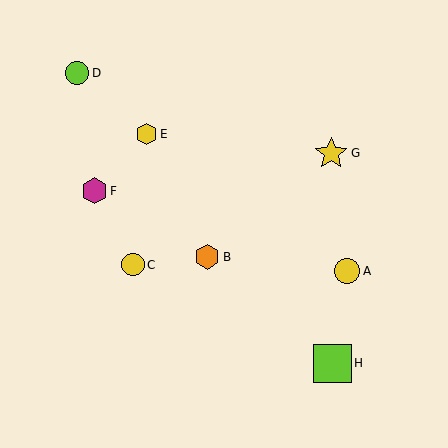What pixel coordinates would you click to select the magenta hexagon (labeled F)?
Click at (95, 191) to select the magenta hexagon F.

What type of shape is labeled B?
Shape B is an orange hexagon.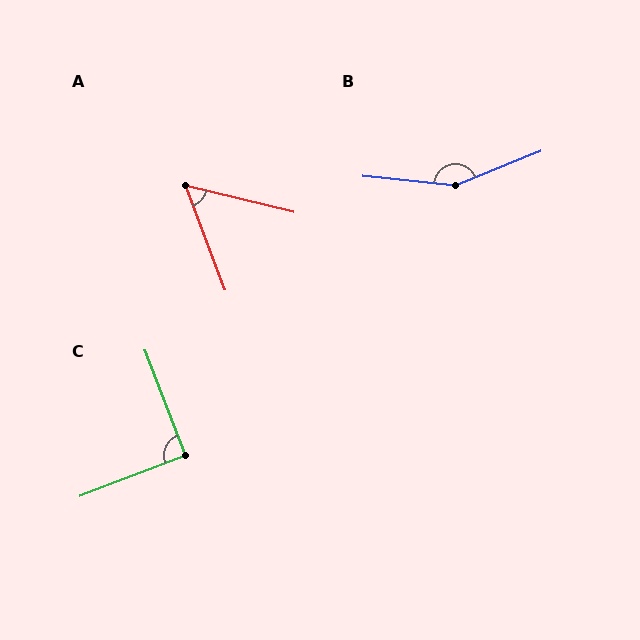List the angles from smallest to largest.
A (56°), C (90°), B (152°).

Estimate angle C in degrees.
Approximately 90 degrees.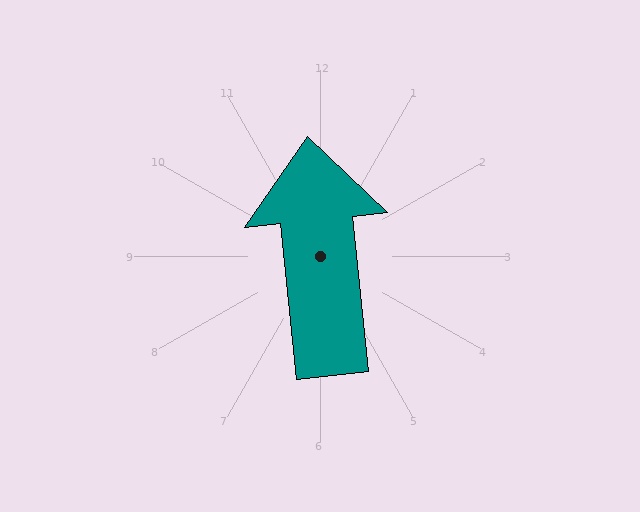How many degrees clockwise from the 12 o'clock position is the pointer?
Approximately 354 degrees.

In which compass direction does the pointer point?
North.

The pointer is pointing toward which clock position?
Roughly 12 o'clock.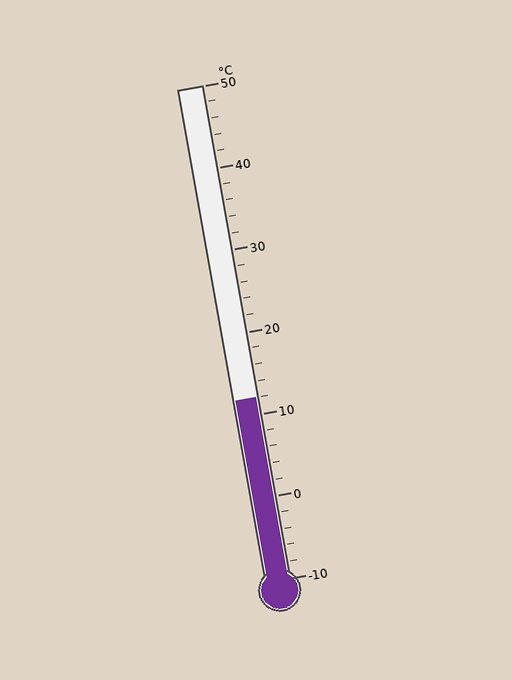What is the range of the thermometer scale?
The thermometer scale ranges from -10°C to 50°C.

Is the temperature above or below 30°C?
The temperature is below 30°C.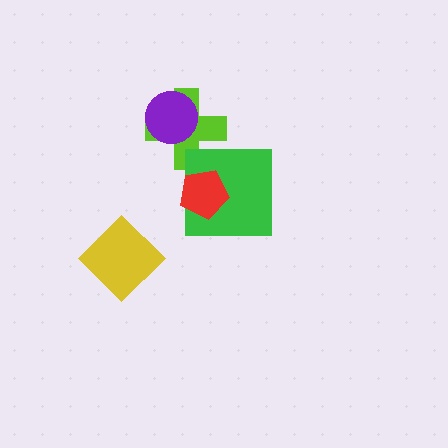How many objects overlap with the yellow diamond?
0 objects overlap with the yellow diamond.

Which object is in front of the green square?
The red pentagon is in front of the green square.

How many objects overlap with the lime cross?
1 object overlaps with the lime cross.